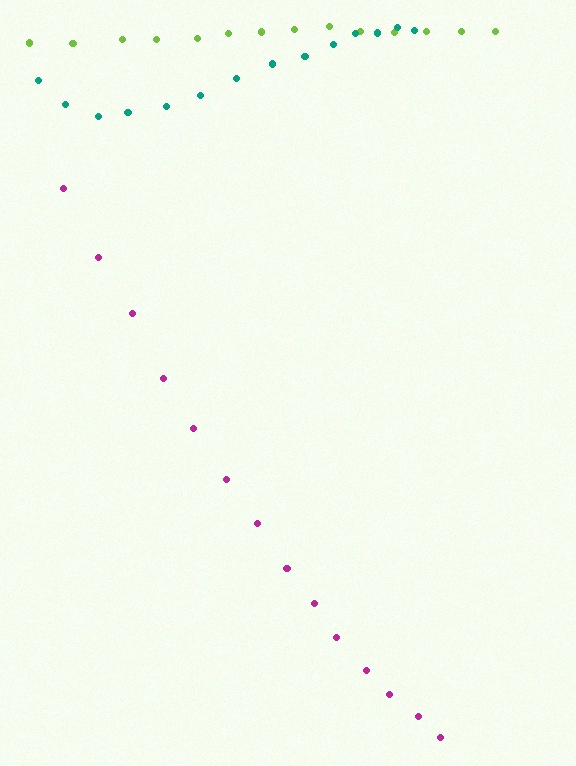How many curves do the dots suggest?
There are 3 distinct paths.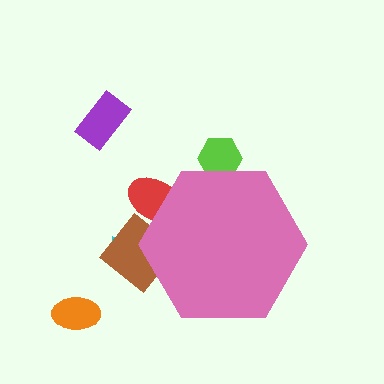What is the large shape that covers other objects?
A pink hexagon.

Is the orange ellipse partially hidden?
No, the orange ellipse is fully visible.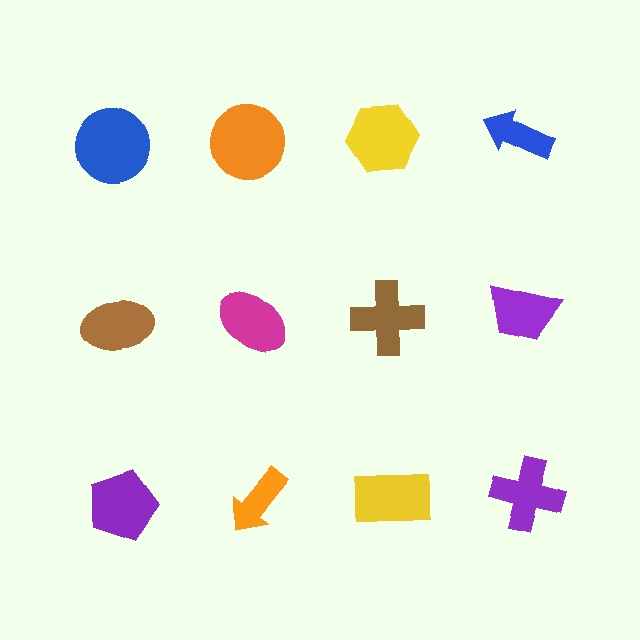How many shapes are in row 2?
4 shapes.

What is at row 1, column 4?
A blue arrow.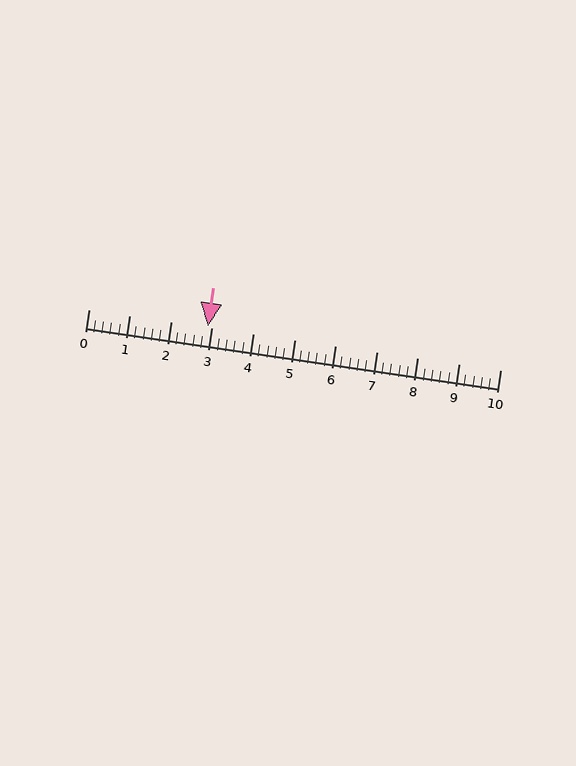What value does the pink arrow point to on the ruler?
The pink arrow points to approximately 2.9.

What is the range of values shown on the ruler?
The ruler shows values from 0 to 10.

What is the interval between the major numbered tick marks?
The major tick marks are spaced 1 units apart.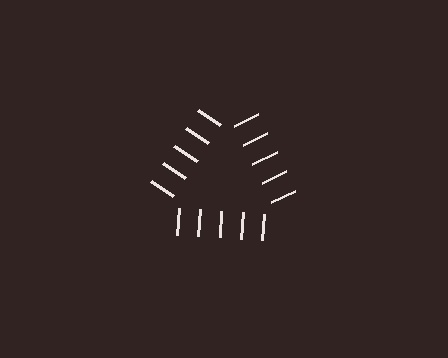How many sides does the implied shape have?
3 sides — the line-ends trace a triangle.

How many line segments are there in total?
15 — 5 along each of the 3 edges.